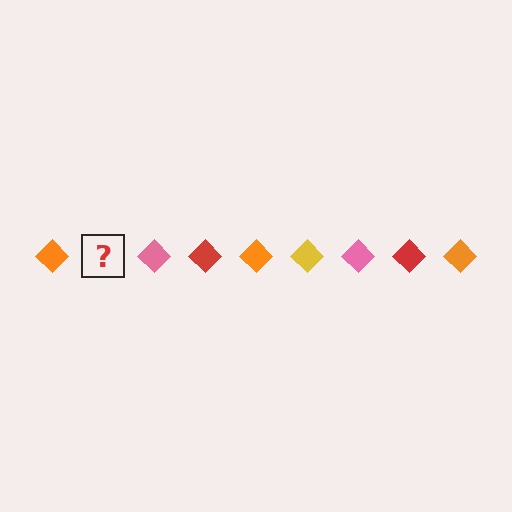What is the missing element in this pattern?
The missing element is a yellow diamond.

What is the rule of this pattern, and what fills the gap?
The rule is that the pattern cycles through orange, yellow, pink, red diamonds. The gap should be filled with a yellow diamond.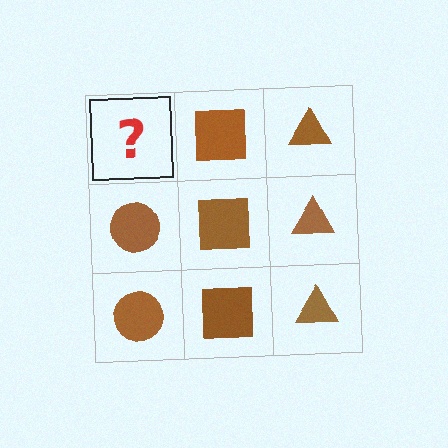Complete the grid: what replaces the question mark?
The question mark should be replaced with a brown circle.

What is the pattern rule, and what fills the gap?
The rule is that each column has a consistent shape. The gap should be filled with a brown circle.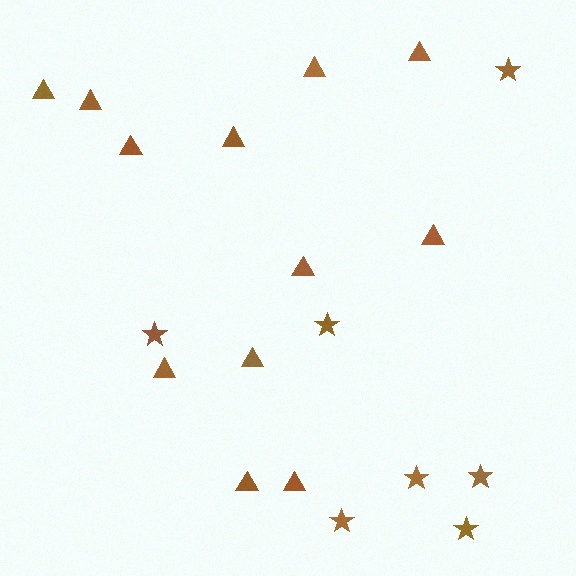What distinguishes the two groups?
There are 2 groups: one group of triangles (12) and one group of stars (7).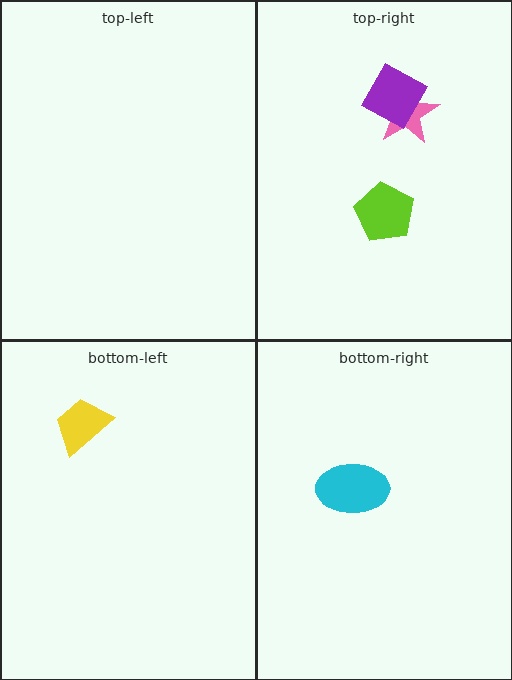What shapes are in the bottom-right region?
The cyan ellipse.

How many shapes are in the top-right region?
3.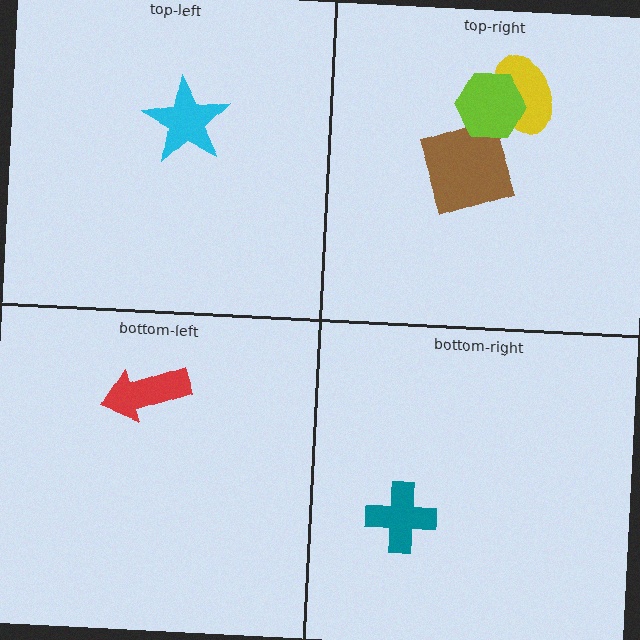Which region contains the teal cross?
The bottom-right region.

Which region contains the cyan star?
The top-left region.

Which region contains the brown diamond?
The top-right region.